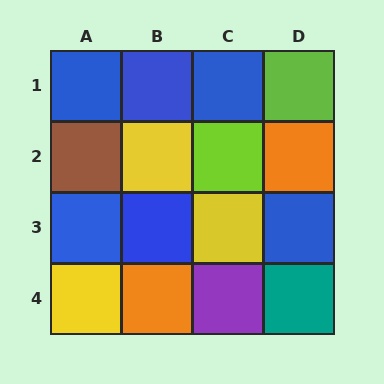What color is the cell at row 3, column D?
Blue.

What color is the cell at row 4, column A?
Yellow.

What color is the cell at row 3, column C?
Yellow.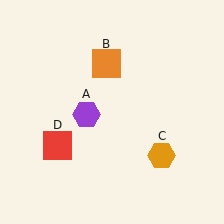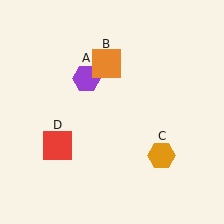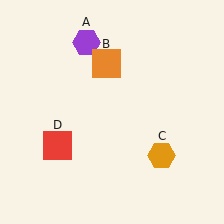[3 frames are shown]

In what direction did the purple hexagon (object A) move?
The purple hexagon (object A) moved up.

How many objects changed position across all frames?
1 object changed position: purple hexagon (object A).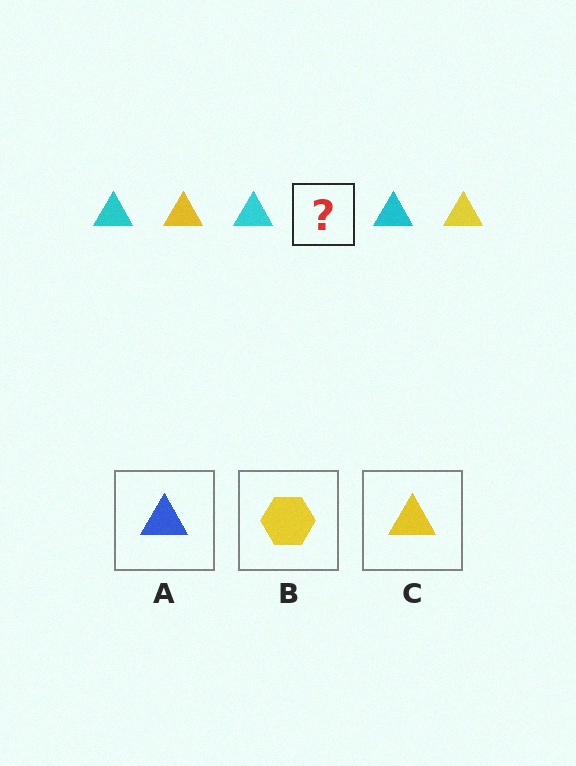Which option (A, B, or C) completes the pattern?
C.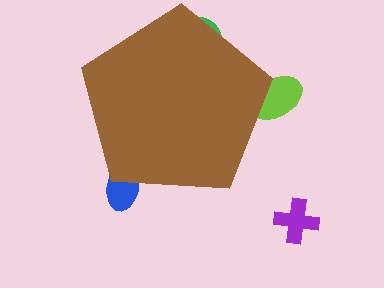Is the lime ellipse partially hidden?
Yes, the lime ellipse is partially hidden behind the brown pentagon.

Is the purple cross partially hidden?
No, the purple cross is fully visible.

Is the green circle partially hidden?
Yes, the green circle is partially hidden behind the brown pentagon.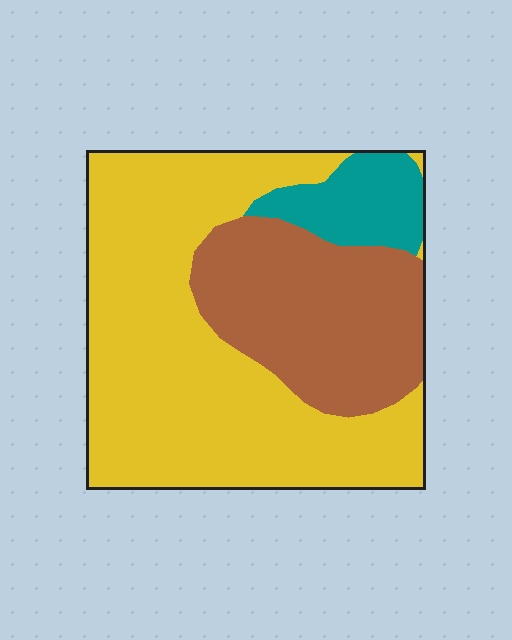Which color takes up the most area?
Yellow, at roughly 60%.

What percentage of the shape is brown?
Brown takes up about one third (1/3) of the shape.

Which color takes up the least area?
Teal, at roughly 10%.